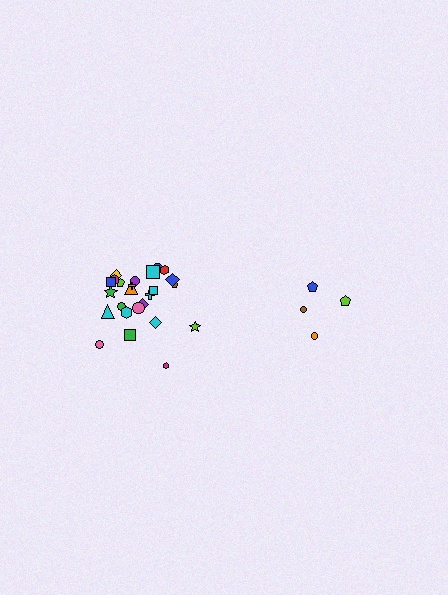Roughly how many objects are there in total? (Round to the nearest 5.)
Roughly 30 objects in total.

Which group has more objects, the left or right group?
The left group.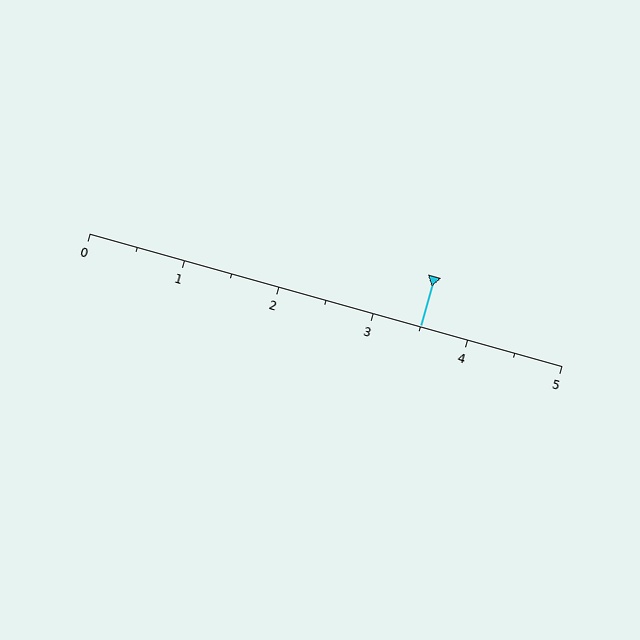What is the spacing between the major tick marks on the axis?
The major ticks are spaced 1 apart.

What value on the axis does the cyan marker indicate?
The marker indicates approximately 3.5.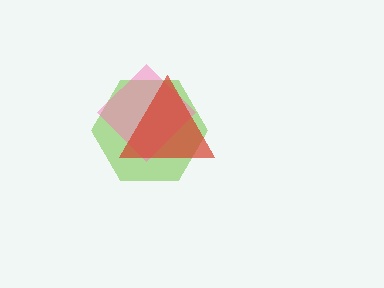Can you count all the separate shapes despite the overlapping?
Yes, there are 3 separate shapes.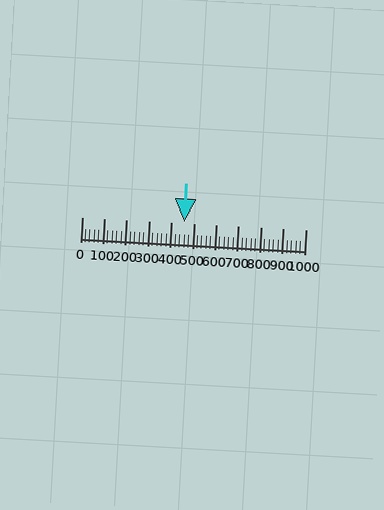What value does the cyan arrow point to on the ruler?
The cyan arrow points to approximately 456.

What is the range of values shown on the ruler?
The ruler shows values from 0 to 1000.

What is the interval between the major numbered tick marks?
The major tick marks are spaced 100 units apart.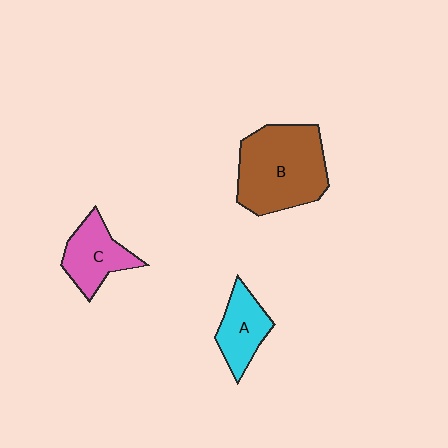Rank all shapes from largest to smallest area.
From largest to smallest: B (brown), C (pink), A (cyan).